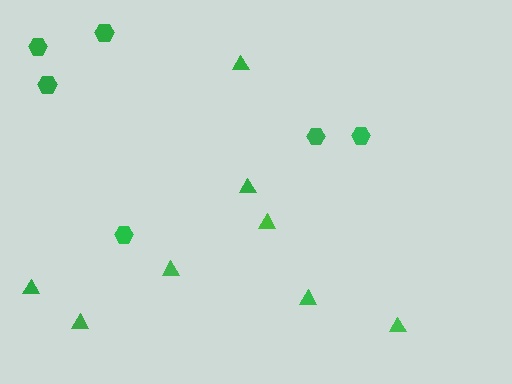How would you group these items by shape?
There are 2 groups: one group of triangles (8) and one group of hexagons (6).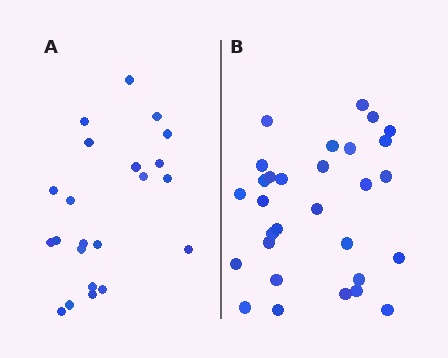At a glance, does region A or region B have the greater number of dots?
Region B (the right region) has more dots.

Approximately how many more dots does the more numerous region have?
Region B has roughly 8 or so more dots than region A.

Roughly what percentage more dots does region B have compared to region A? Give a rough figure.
About 35% more.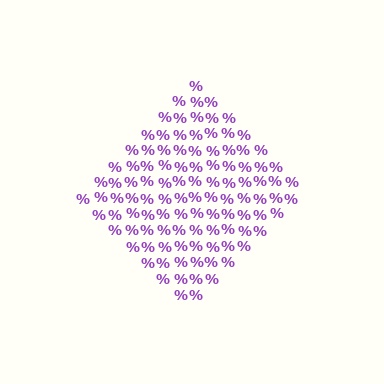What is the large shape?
The large shape is a diamond.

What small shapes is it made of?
It is made of small percent signs.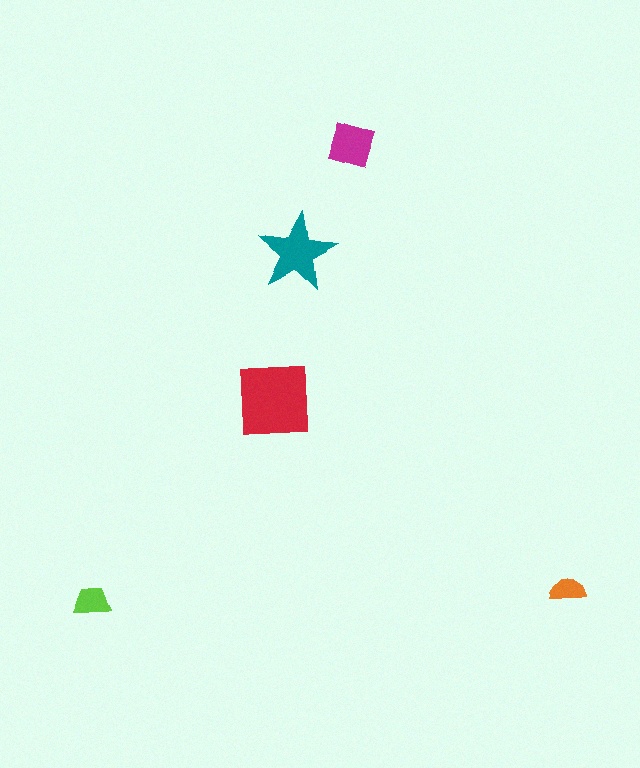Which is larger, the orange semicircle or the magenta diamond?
The magenta diamond.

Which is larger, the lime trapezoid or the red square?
The red square.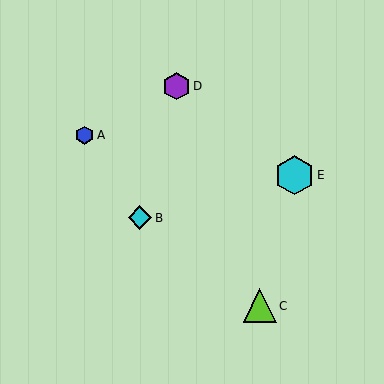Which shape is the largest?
The cyan hexagon (labeled E) is the largest.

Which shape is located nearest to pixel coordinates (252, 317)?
The lime triangle (labeled C) at (260, 306) is nearest to that location.